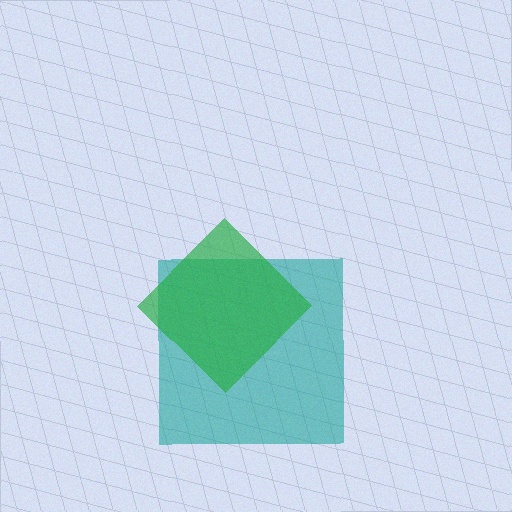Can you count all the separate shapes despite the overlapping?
Yes, there are 2 separate shapes.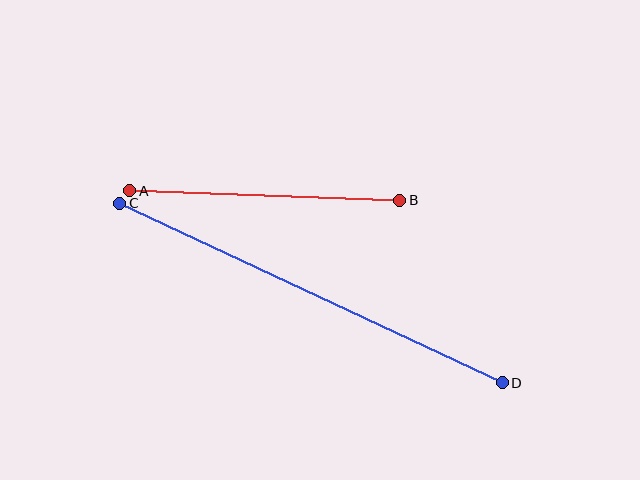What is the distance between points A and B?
The distance is approximately 270 pixels.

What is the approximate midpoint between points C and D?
The midpoint is at approximately (311, 293) pixels.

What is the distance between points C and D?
The distance is approximately 423 pixels.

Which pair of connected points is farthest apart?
Points C and D are farthest apart.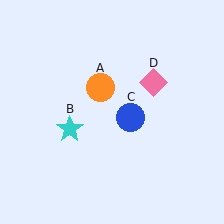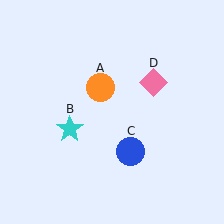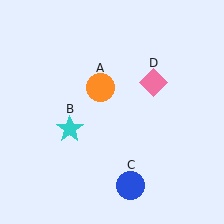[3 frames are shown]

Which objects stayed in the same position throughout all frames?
Orange circle (object A) and cyan star (object B) and pink diamond (object D) remained stationary.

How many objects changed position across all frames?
1 object changed position: blue circle (object C).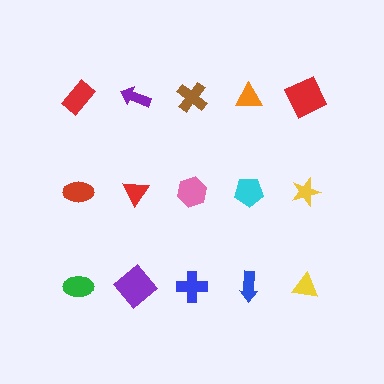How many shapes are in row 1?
5 shapes.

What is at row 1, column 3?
A brown cross.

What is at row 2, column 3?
A pink hexagon.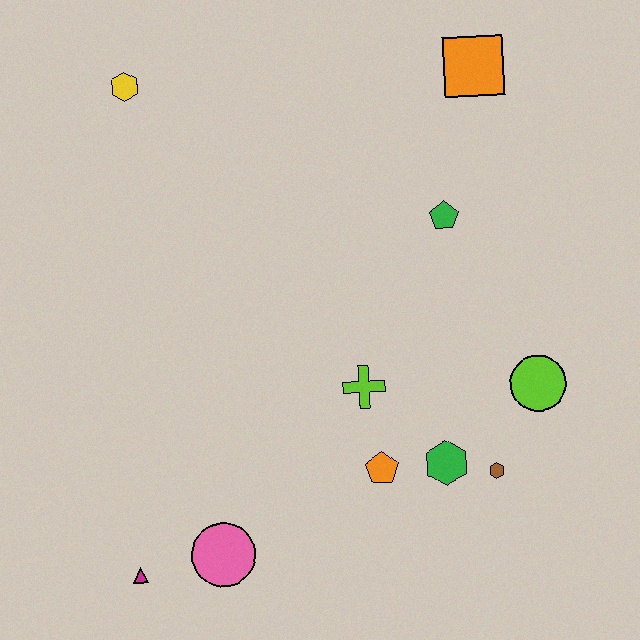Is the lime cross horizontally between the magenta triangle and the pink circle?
No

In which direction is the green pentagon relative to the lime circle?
The green pentagon is above the lime circle.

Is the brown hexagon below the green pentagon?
Yes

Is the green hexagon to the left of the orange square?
Yes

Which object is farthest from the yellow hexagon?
The brown hexagon is farthest from the yellow hexagon.